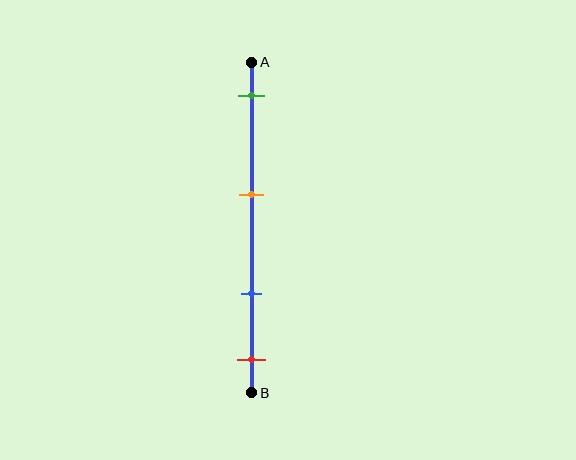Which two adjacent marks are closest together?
The blue and red marks are the closest adjacent pair.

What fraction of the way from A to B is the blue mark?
The blue mark is approximately 70% (0.7) of the way from A to B.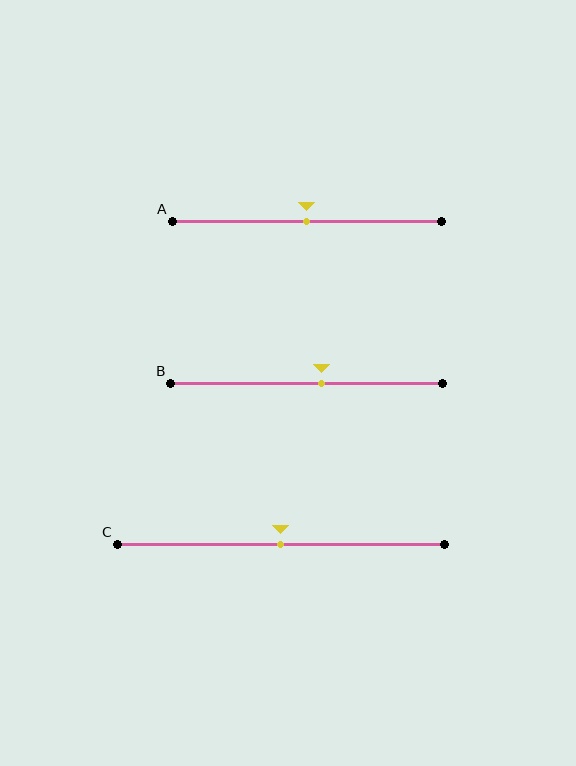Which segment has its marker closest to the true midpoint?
Segment A has its marker closest to the true midpoint.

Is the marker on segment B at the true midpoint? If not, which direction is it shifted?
No, the marker on segment B is shifted to the right by about 6% of the segment length.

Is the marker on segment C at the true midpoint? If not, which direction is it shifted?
Yes, the marker on segment C is at the true midpoint.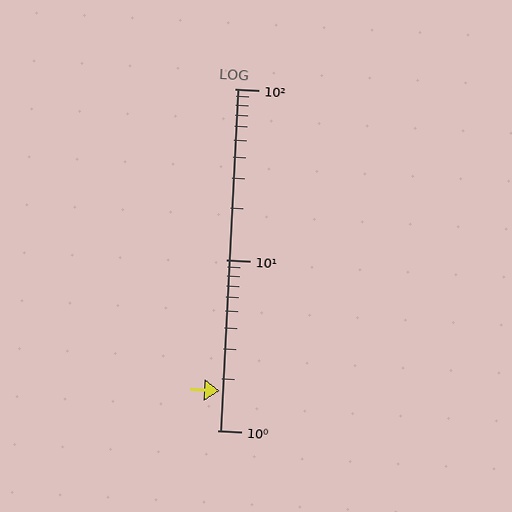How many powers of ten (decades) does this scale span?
The scale spans 2 decades, from 1 to 100.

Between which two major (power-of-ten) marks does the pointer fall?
The pointer is between 1 and 10.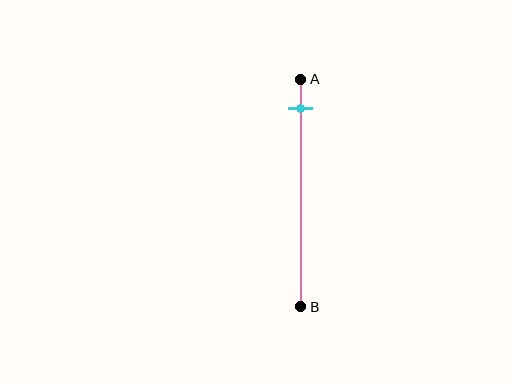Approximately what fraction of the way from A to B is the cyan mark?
The cyan mark is approximately 15% of the way from A to B.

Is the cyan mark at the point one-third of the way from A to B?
No, the mark is at about 15% from A, not at the 33% one-third point.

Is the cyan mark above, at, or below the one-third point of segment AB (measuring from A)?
The cyan mark is above the one-third point of segment AB.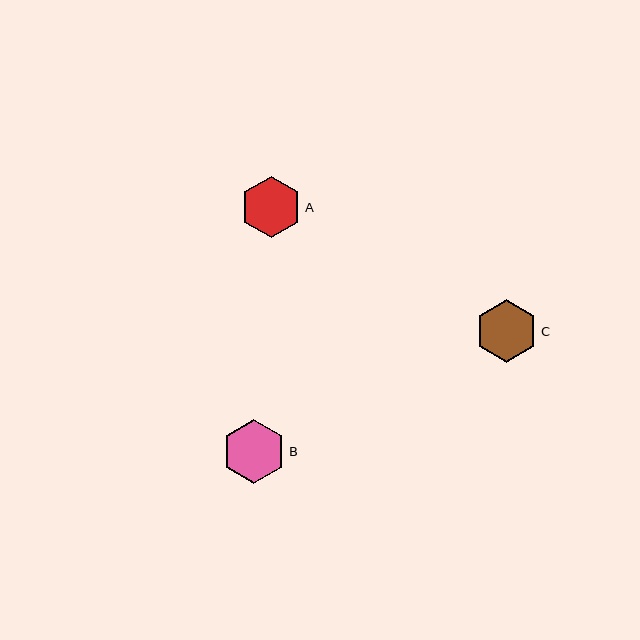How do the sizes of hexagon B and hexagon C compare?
Hexagon B and hexagon C are approximately the same size.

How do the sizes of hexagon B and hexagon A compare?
Hexagon B and hexagon A are approximately the same size.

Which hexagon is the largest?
Hexagon B is the largest with a size of approximately 64 pixels.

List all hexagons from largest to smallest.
From largest to smallest: B, C, A.